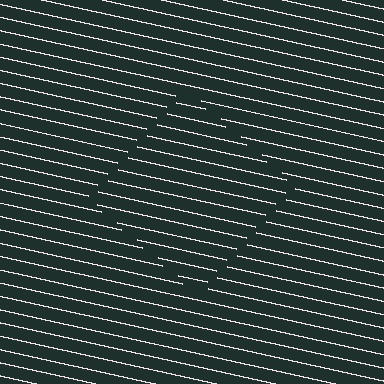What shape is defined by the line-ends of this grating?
An illusory square. The interior of the shape contains the same grating, shifted by half a period — the contour is defined by the phase discontinuity where line-ends from the inner and outer gratings abut.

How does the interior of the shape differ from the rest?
The interior of the shape contains the same grating, shifted by half a period — the contour is defined by the phase discontinuity where line-ends from the inner and outer gratings abut.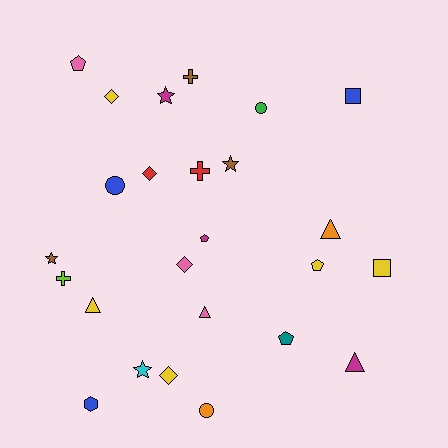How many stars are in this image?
There are 4 stars.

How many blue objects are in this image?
There are 3 blue objects.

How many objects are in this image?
There are 25 objects.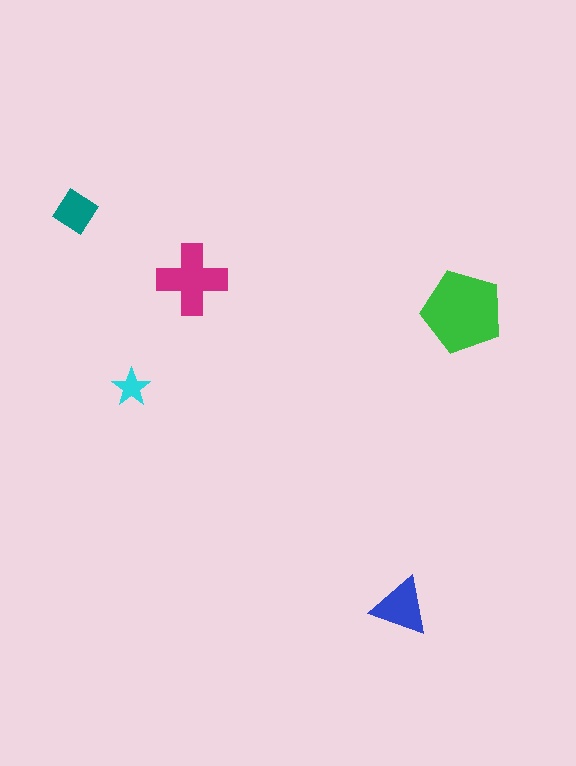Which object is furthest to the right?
The green pentagon is rightmost.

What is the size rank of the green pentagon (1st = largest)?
1st.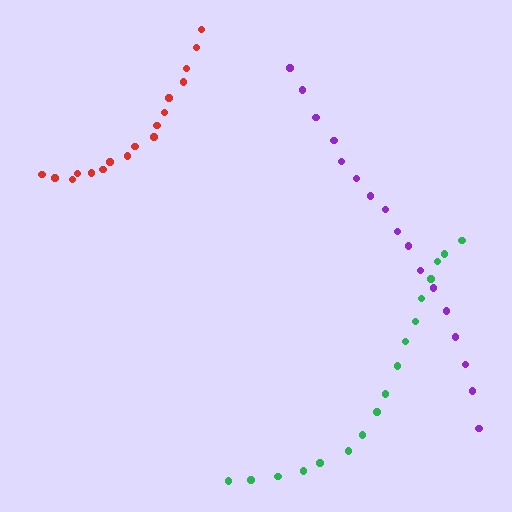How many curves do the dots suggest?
There are 3 distinct paths.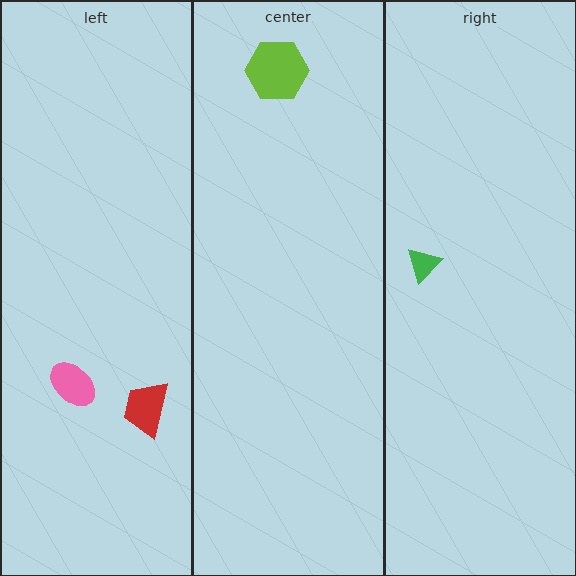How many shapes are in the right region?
1.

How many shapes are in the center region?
1.